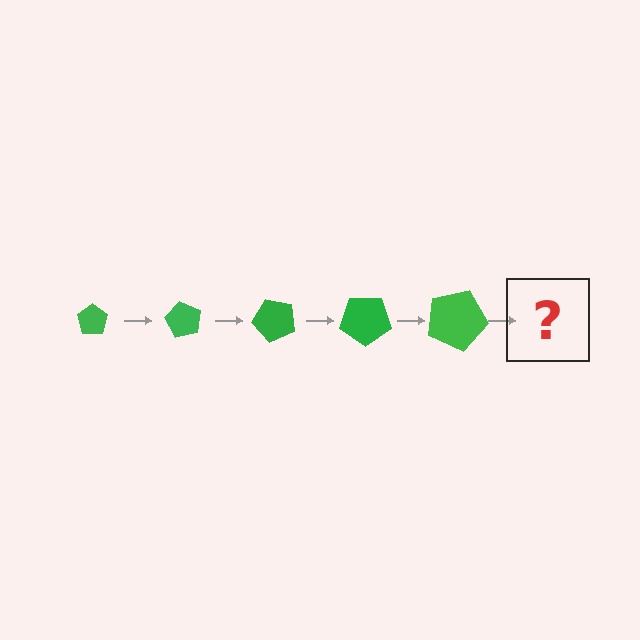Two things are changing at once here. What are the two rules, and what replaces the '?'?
The two rules are that the pentagon grows larger each step and it rotates 60 degrees each step. The '?' should be a pentagon, larger than the previous one and rotated 300 degrees from the start.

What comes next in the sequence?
The next element should be a pentagon, larger than the previous one and rotated 300 degrees from the start.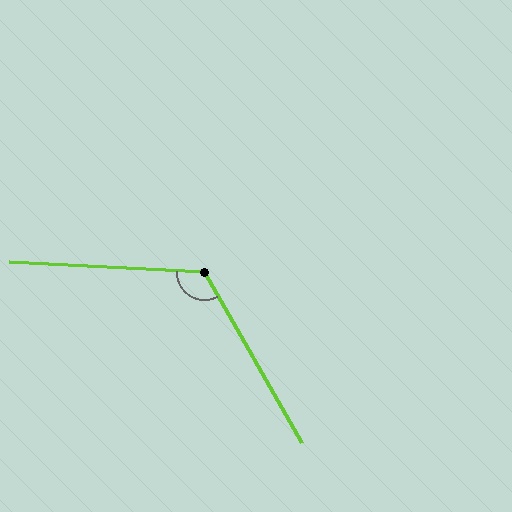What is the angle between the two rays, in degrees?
Approximately 123 degrees.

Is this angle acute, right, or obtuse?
It is obtuse.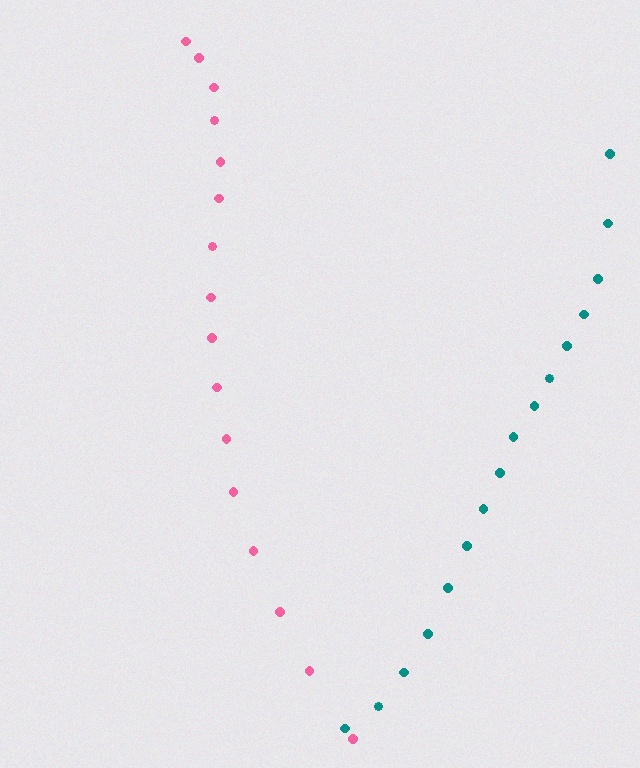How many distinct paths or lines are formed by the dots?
There are 2 distinct paths.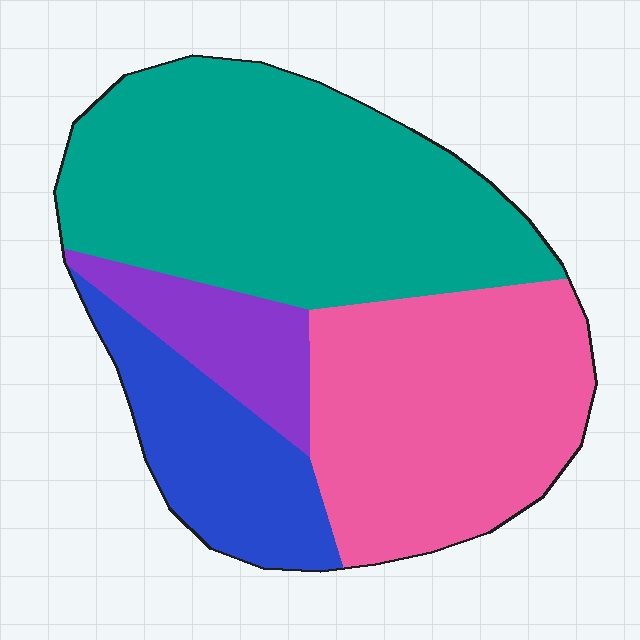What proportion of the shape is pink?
Pink covers roughly 30% of the shape.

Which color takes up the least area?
Purple, at roughly 10%.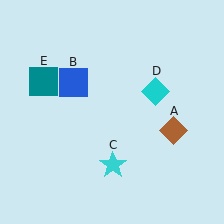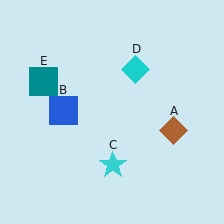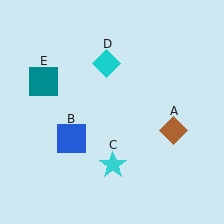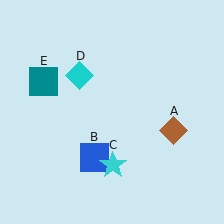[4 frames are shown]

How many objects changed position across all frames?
2 objects changed position: blue square (object B), cyan diamond (object D).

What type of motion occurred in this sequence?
The blue square (object B), cyan diamond (object D) rotated counterclockwise around the center of the scene.